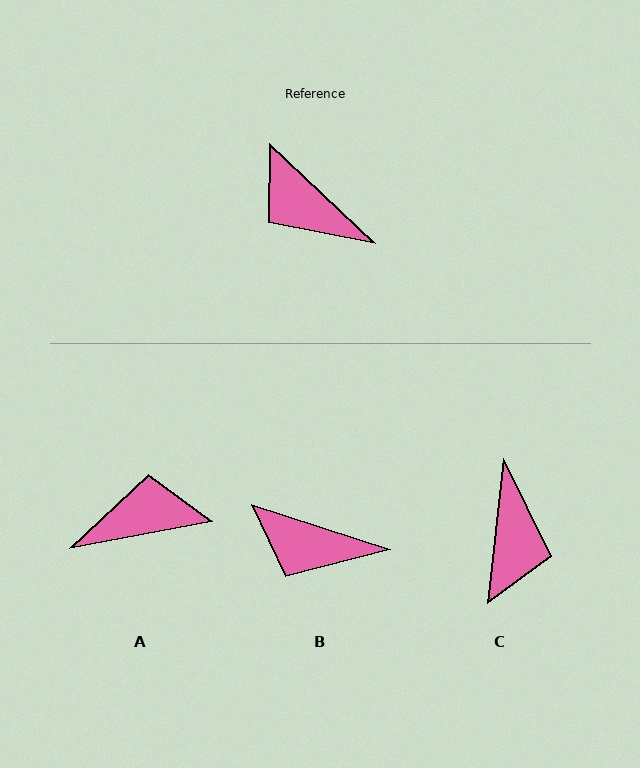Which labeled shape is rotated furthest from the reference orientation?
C, about 127 degrees away.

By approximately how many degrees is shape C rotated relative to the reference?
Approximately 127 degrees counter-clockwise.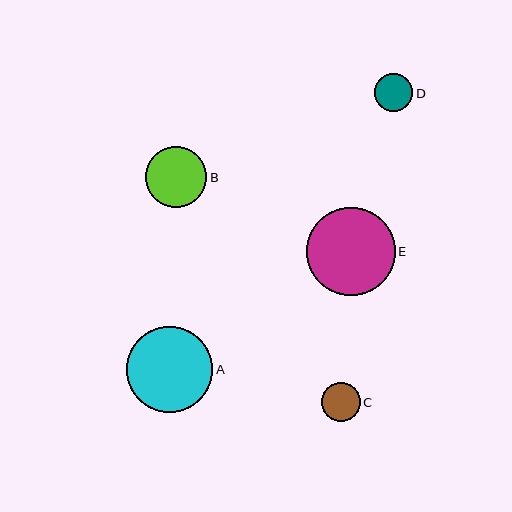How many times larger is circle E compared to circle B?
Circle E is approximately 1.4 times the size of circle B.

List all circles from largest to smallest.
From largest to smallest: E, A, B, C, D.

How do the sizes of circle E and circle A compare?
Circle E and circle A are approximately the same size.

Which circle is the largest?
Circle E is the largest with a size of approximately 88 pixels.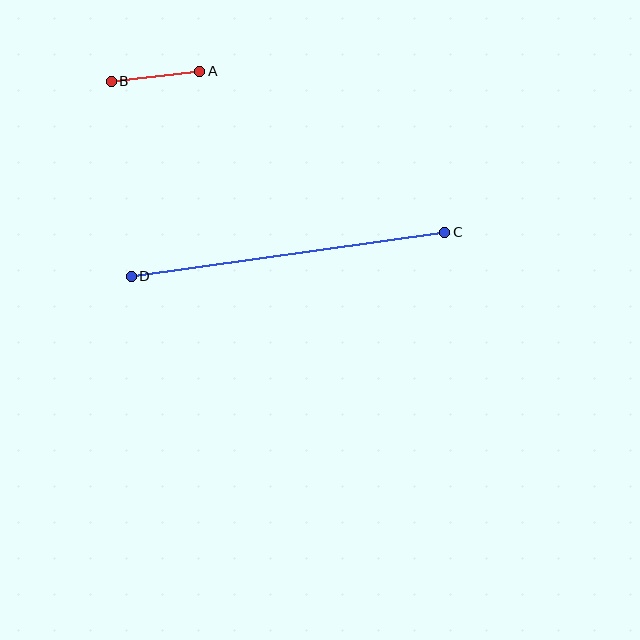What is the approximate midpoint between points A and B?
The midpoint is at approximately (155, 76) pixels.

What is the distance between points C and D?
The distance is approximately 316 pixels.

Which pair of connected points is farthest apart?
Points C and D are farthest apart.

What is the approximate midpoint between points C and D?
The midpoint is at approximately (288, 254) pixels.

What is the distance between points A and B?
The distance is approximately 89 pixels.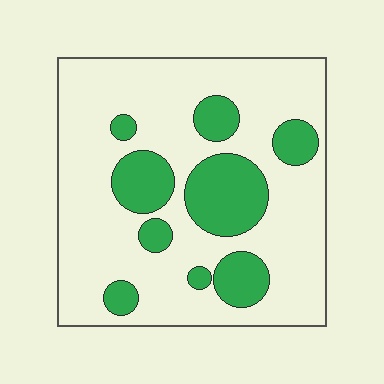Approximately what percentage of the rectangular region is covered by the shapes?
Approximately 25%.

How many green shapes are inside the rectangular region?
9.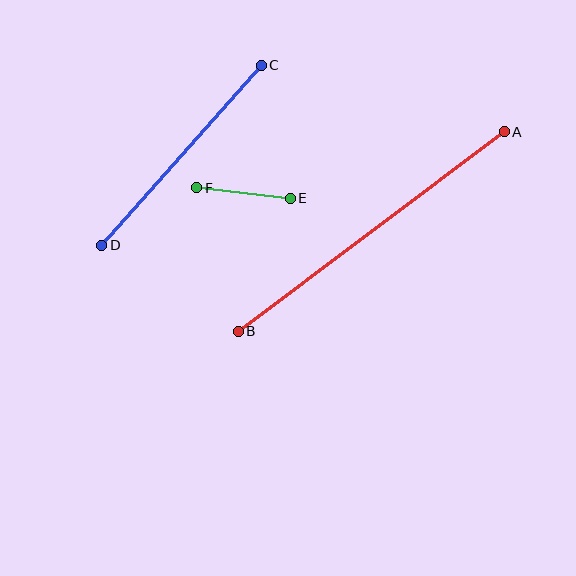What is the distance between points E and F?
The distance is approximately 94 pixels.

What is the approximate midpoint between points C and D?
The midpoint is at approximately (182, 155) pixels.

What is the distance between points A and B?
The distance is approximately 332 pixels.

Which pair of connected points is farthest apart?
Points A and B are farthest apart.